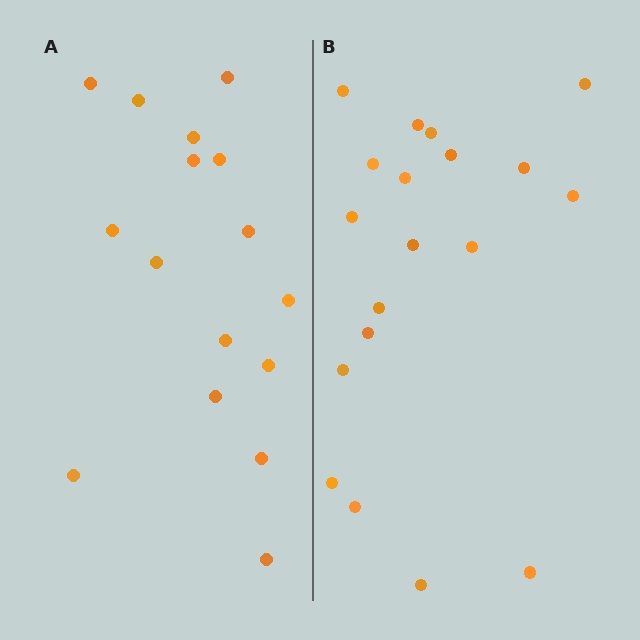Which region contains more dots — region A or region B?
Region B (the right region) has more dots.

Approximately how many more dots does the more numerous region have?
Region B has just a few more — roughly 2 or 3 more dots than region A.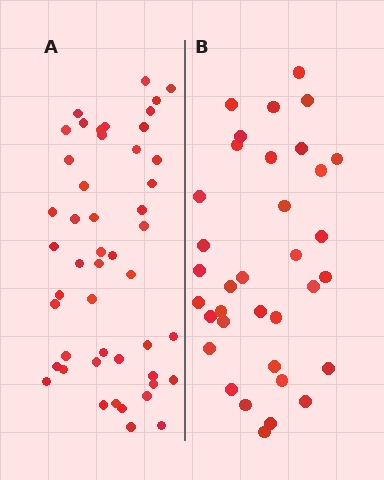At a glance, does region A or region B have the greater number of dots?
Region A (the left region) has more dots.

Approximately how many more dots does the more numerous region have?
Region A has approximately 15 more dots than region B.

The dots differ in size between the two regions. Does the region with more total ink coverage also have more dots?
No. Region B has more total ink coverage because its dots are larger, but region A actually contains more individual dots. Total area can be misleading — the number of items is what matters here.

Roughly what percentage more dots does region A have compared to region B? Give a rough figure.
About 35% more.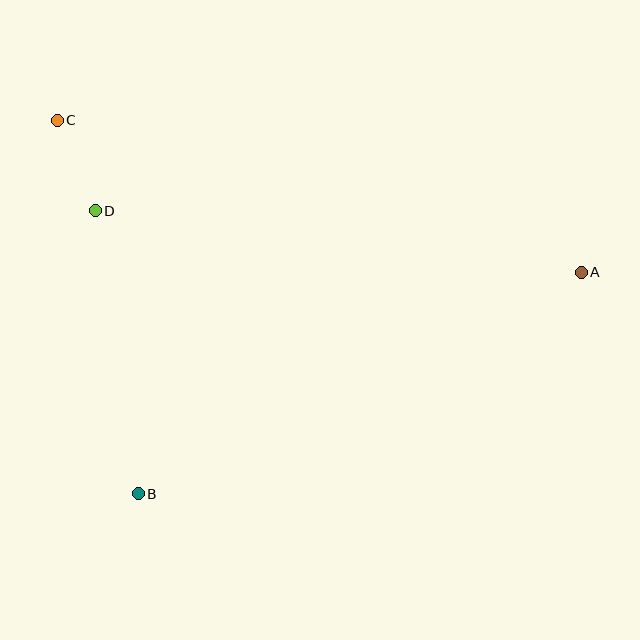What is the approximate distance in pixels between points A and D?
The distance between A and D is approximately 490 pixels.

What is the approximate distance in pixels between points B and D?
The distance between B and D is approximately 286 pixels.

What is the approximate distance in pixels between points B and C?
The distance between B and C is approximately 382 pixels.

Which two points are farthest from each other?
Points A and C are farthest from each other.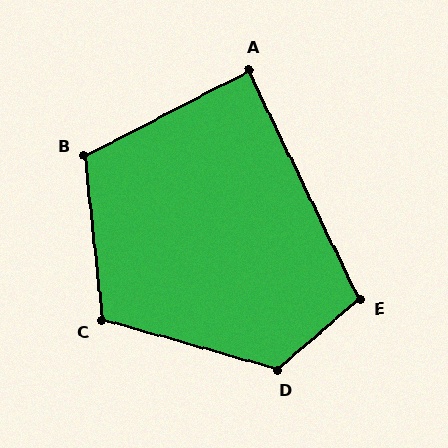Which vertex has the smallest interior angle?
A, at approximately 88 degrees.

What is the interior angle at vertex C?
Approximately 112 degrees (obtuse).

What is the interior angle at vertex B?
Approximately 111 degrees (obtuse).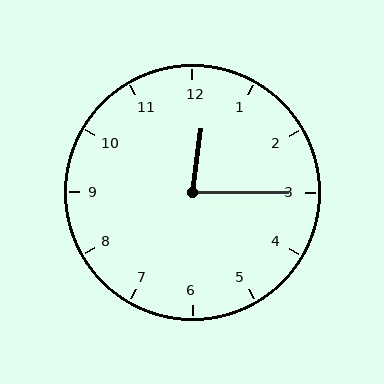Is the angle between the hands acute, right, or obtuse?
It is acute.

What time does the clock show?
12:15.